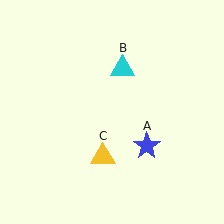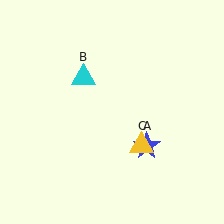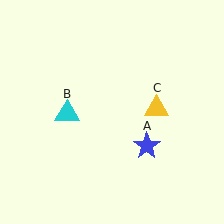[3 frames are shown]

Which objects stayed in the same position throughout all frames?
Blue star (object A) remained stationary.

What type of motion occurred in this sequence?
The cyan triangle (object B), yellow triangle (object C) rotated counterclockwise around the center of the scene.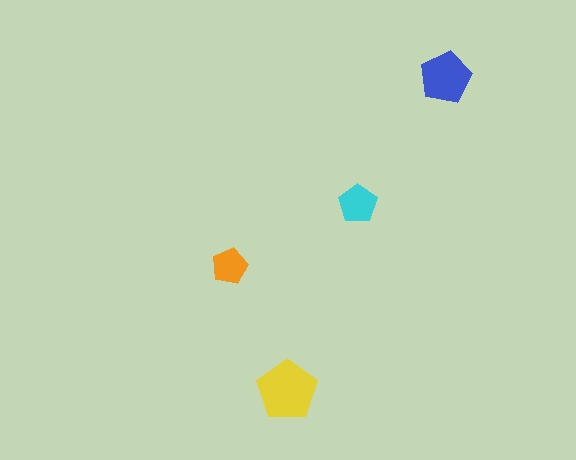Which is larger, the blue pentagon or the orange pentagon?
The blue one.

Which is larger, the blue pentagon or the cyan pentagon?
The blue one.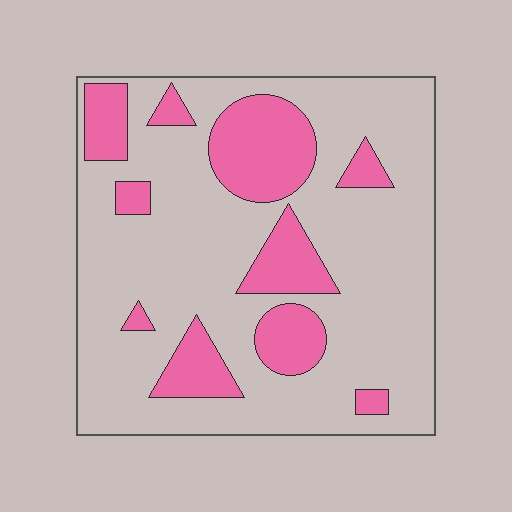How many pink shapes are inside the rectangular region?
10.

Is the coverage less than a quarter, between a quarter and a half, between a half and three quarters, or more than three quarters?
Less than a quarter.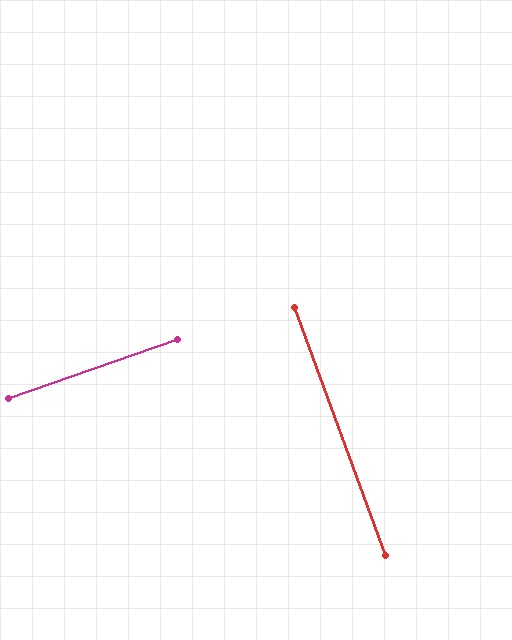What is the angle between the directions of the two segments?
Approximately 89 degrees.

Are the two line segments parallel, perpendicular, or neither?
Perpendicular — they meet at approximately 89°.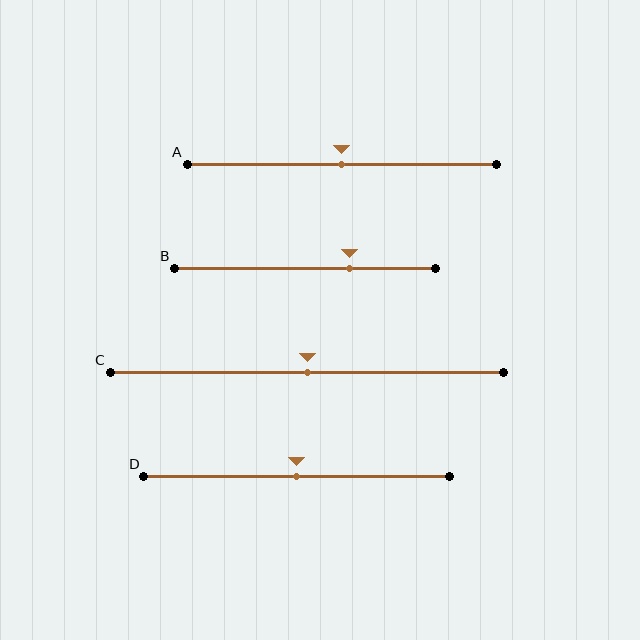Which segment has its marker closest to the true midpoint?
Segment A has its marker closest to the true midpoint.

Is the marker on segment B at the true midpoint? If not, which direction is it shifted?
No, the marker on segment B is shifted to the right by about 17% of the segment length.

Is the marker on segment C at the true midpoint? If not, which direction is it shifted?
Yes, the marker on segment C is at the true midpoint.